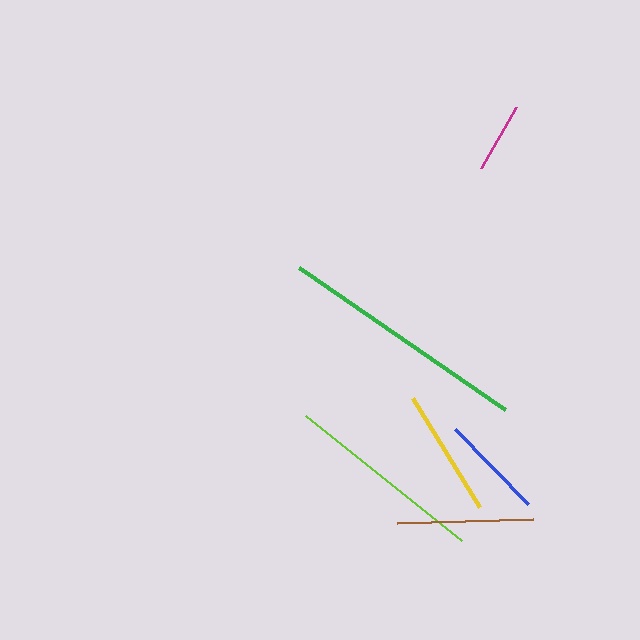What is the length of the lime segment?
The lime segment is approximately 200 pixels long.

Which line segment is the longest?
The green line is the longest at approximately 250 pixels.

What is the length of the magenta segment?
The magenta segment is approximately 70 pixels long.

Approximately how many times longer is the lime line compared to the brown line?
The lime line is approximately 1.5 times the length of the brown line.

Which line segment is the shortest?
The magenta line is the shortest at approximately 70 pixels.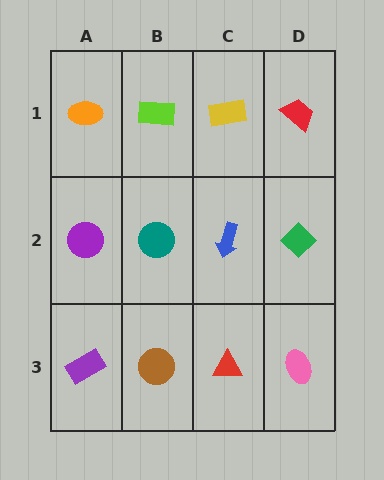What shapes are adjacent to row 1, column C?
A blue arrow (row 2, column C), a lime rectangle (row 1, column B), a red trapezoid (row 1, column D).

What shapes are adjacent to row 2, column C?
A yellow rectangle (row 1, column C), a red triangle (row 3, column C), a teal circle (row 2, column B), a green diamond (row 2, column D).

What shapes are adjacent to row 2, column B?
A lime rectangle (row 1, column B), a brown circle (row 3, column B), a purple circle (row 2, column A), a blue arrow (row 2, column C).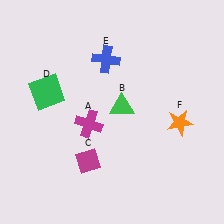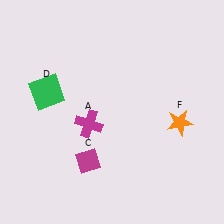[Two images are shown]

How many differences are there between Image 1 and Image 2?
There are 2 differences between the two images.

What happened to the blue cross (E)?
The blue cross (E) was removed in Image 2. It was in the top-left area of Image 1.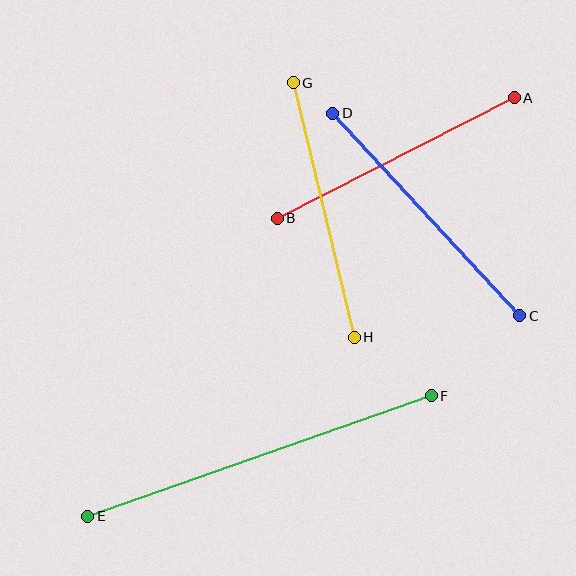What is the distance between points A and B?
The distance is approximately 266 pixels.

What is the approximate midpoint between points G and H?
The midpoint is at approximately (324, 210) pixels.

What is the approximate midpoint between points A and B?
The midpoint is at approximately (396, 158) pixels.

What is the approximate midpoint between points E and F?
The midpoint is at approximately (260, 456) pixels.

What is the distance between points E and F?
The distance is approximately 364 pixels.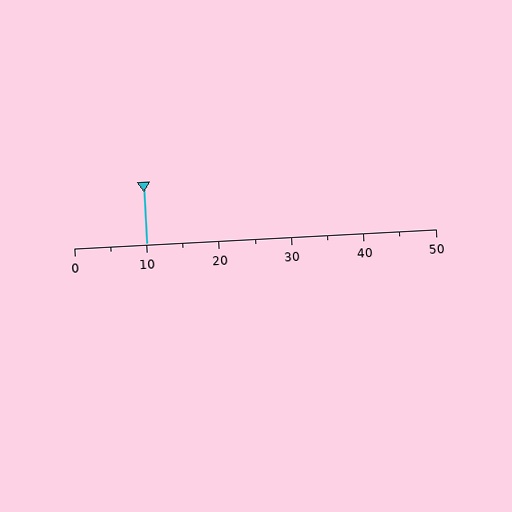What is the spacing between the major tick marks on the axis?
The major ticks are spaced 10 apart.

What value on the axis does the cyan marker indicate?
The marker indicates approximately 10.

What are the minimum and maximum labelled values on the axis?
The axis runs from 0 to 50.